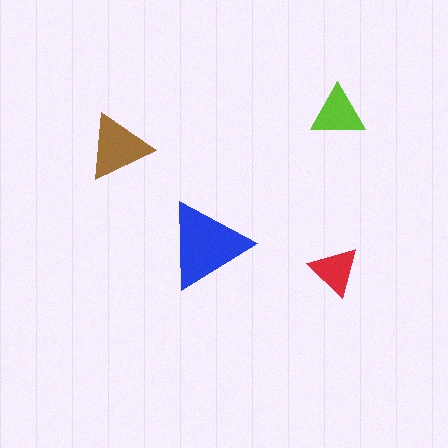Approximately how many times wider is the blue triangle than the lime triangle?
About 1.5 times wider.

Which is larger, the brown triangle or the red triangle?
The brown one.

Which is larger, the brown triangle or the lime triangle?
The brown one.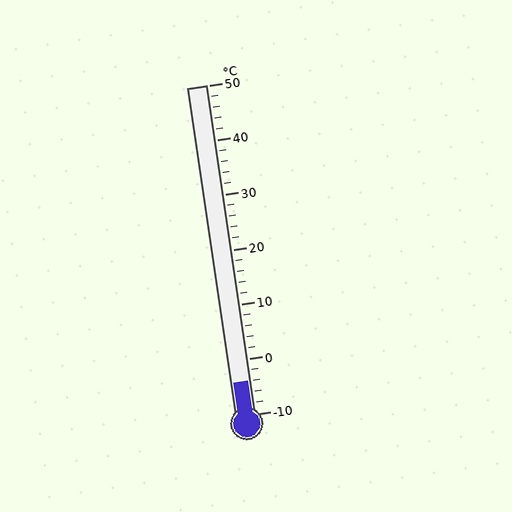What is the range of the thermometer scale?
The thermometer scale ranges from -10°C to 50°C.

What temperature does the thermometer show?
The thermometer shows approximately -4°C.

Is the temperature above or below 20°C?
The temperature is below 20°C.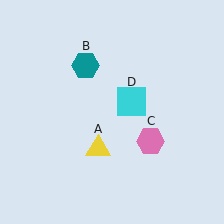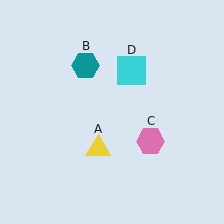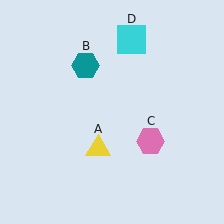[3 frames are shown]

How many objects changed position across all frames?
1 object changed position: cyan square (object D).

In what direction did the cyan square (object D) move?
The cyan square (object D) moved up.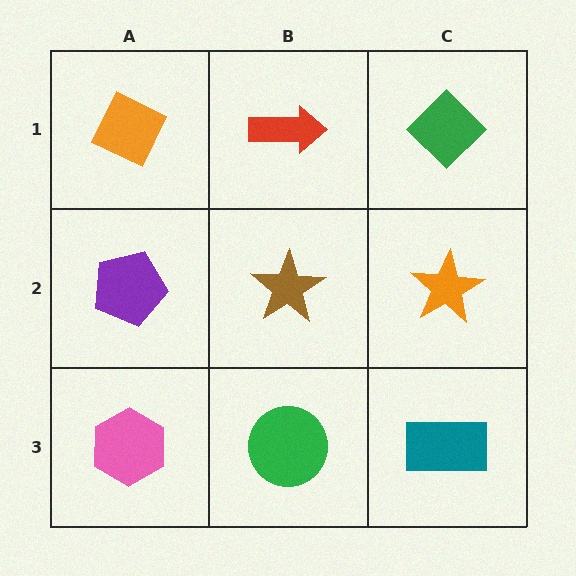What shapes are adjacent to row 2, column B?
A red arrow (row 1, column B), a green circle (row 3, column B), a purple pentagon (row 2, column A), an orange star (row 2, column C).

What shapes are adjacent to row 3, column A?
A purple pentagon (row 2, column A), a green circle (row 3, column B).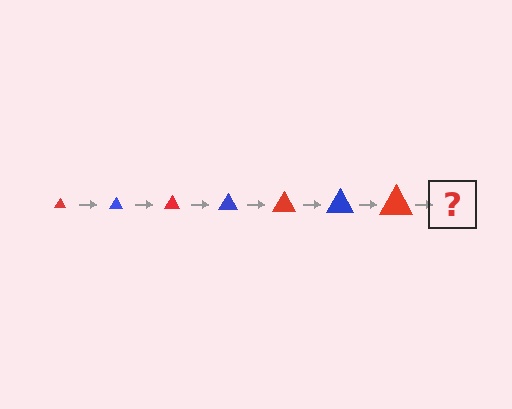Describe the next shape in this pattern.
It should be a blue triangle, larger than the previous one.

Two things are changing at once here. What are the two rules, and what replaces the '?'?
The two rules are that the triangle grows larger each step and the color cycles through red and blue. The '?' should be a blue triangle, larger than the previous one.